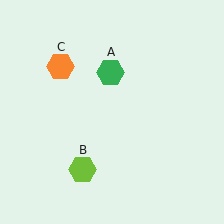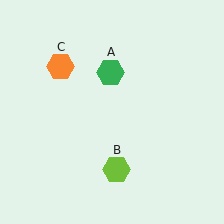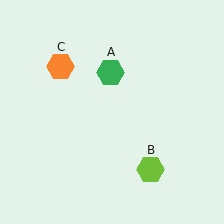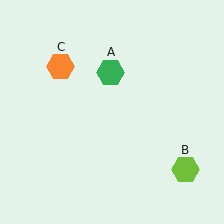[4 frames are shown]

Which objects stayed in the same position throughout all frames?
Green hexagon (object A) and orange hexagon (object C) remained stationary.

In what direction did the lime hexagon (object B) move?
The lime hexagon (object B) moved right.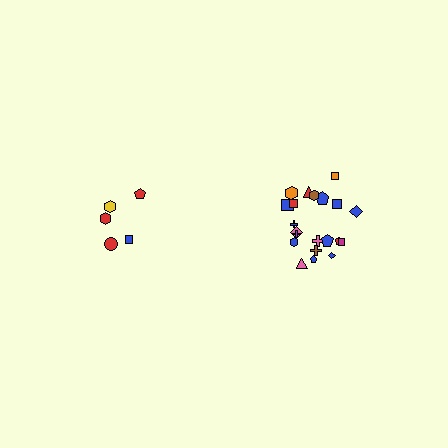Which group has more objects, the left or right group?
The right group.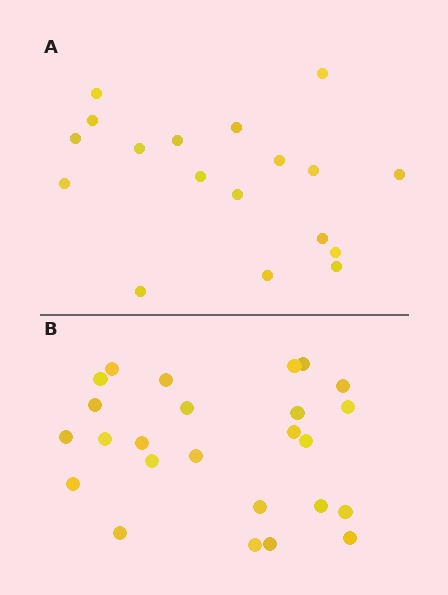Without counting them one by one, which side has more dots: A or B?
Region B (the bottom region) has more dots.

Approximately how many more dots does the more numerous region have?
Region B has roughly 8 or so more dots than region A.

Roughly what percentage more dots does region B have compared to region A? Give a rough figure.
About 40% more.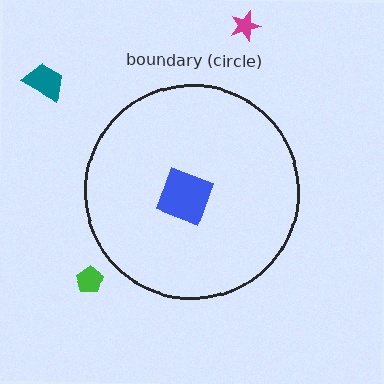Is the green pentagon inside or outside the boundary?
Outside.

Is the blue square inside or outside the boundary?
Inside.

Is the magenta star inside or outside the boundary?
Outside.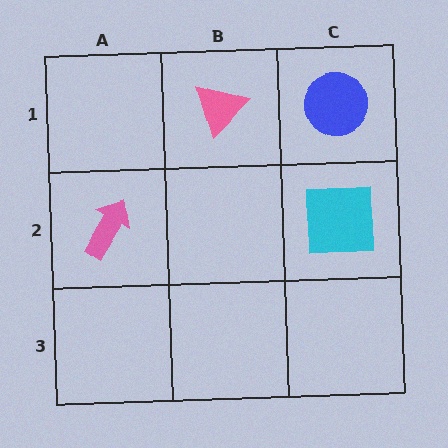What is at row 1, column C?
A blue circle.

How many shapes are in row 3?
0 shapes.